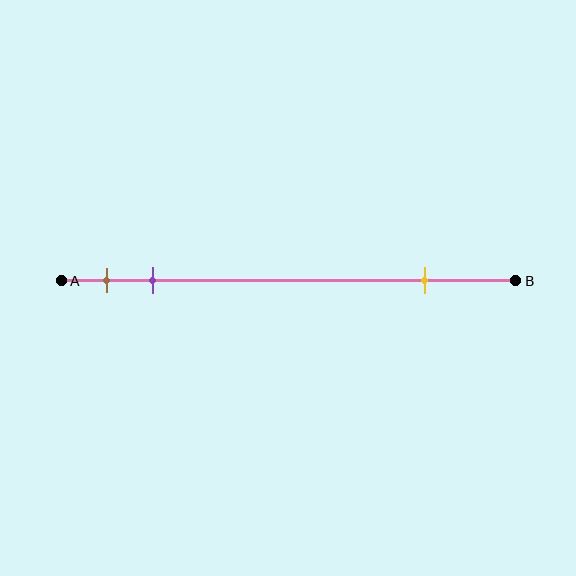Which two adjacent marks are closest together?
The brown and purple marks are the closest adjacent pair.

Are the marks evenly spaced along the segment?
No, the marks are not evenly spaced.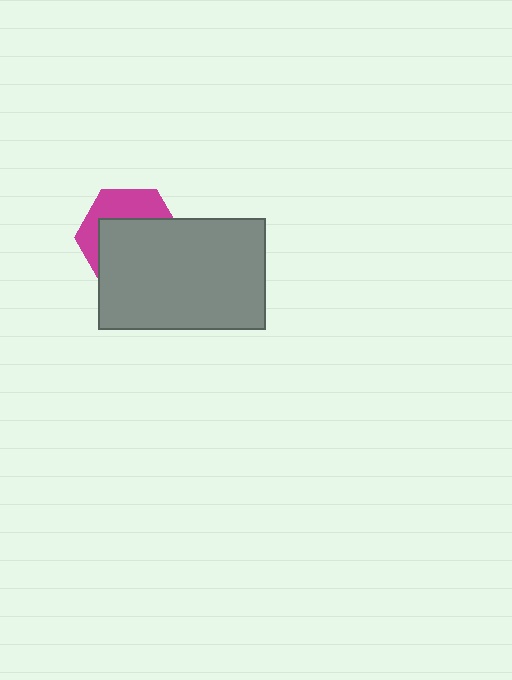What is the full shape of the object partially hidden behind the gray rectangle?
The partially hidden object is a magenta hexagon.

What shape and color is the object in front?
The object in front is a gray rectangle.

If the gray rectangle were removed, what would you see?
You would see the complete magenta hexagon.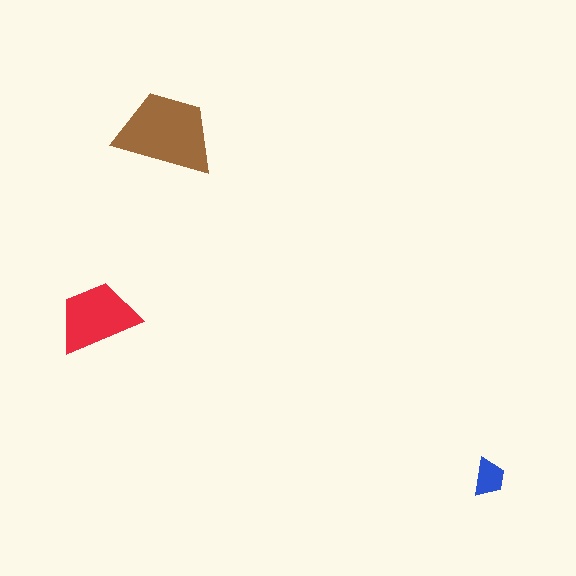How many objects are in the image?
There are 3 objects in the image.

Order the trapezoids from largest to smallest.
the brown one, the red one, the blue one.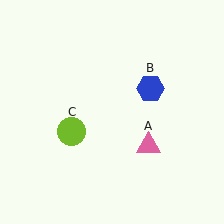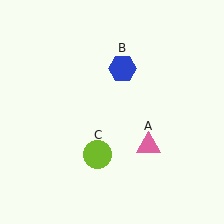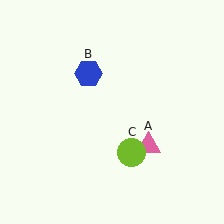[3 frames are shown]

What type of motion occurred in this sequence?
The blue hexagon (object B), lime circle (object C) rotated counterclockwise around the center of the scene.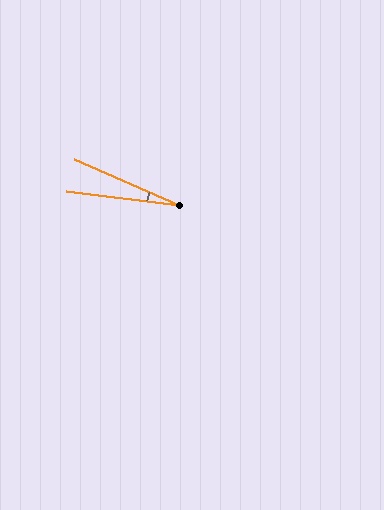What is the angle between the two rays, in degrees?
Approximately 17 degrees.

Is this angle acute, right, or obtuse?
It is acute.